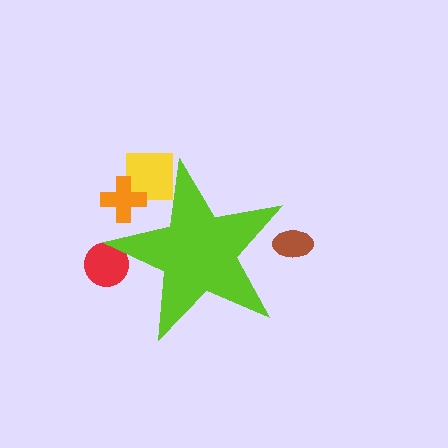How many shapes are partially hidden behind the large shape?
4 shapes are partially hidden.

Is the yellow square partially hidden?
Yes, the yellow square is partially hidden behind the lime star.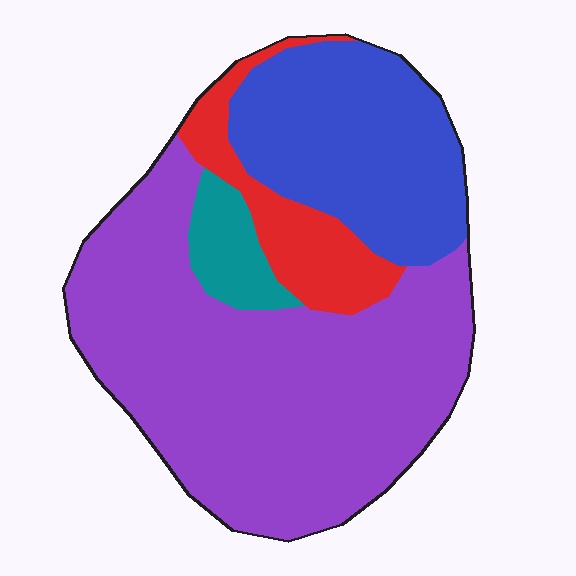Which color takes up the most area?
Purple, at roughly 55%.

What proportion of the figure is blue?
Blue covers roughly 25% of the figure.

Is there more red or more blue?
Blue.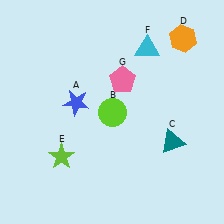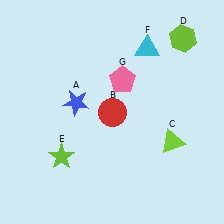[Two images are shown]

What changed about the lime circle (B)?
In Image 1, B is lime. In Image 2, it changed to red.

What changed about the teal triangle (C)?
In Image 1, C is teal. In Image 2, it changed to lime.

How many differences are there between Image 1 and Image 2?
There are 3 differences between the two images.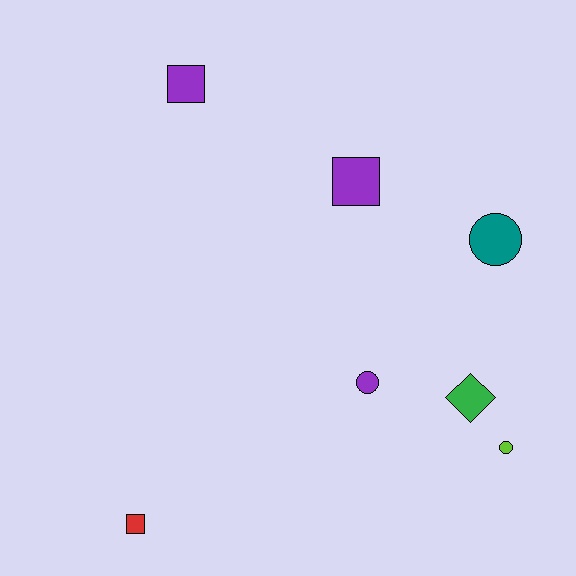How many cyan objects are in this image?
There are no cyan objects.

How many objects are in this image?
There are 7 objects.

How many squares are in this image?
There are 3 squares.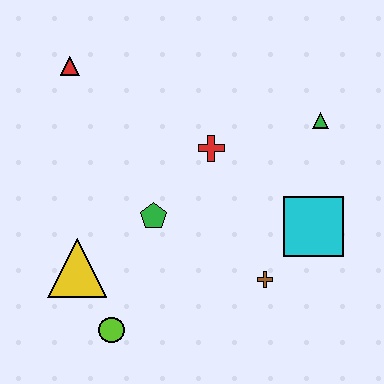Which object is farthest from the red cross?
The lime circle is farthest from the red cross.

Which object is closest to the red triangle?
The red cross is closest to the red triangle.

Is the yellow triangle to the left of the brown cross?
Yes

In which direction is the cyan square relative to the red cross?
The cyan square is to the right of the red cross.